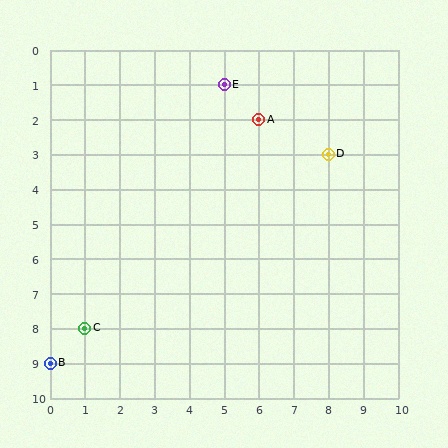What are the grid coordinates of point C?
Point C is at grid coordinates (1, 8).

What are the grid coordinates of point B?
Point B is at grid coordinates (0, 9).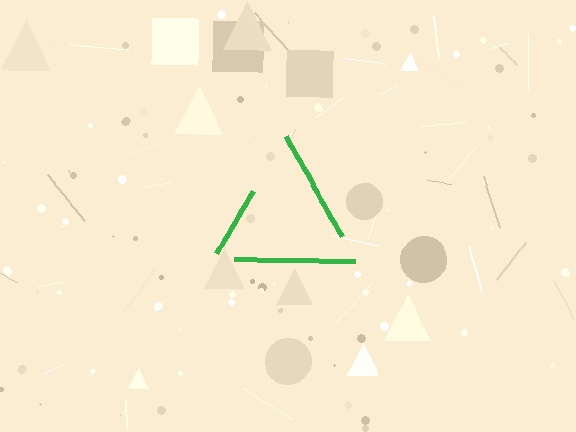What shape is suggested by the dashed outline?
The dashed outline suggests a triangle.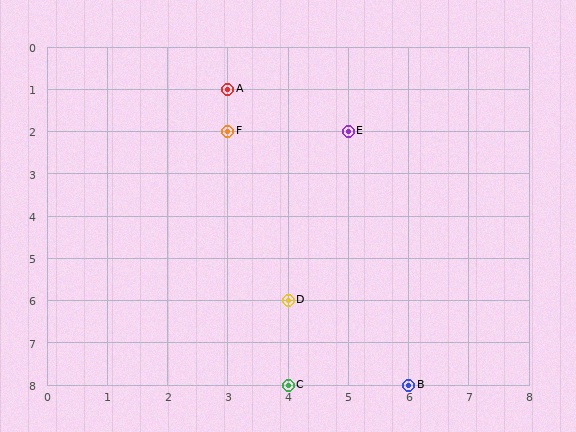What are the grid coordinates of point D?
Point D is at grid coordinates (4, 6).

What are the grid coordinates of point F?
Point F is at grid coordinates (3, 2).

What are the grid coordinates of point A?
Point A is at grid coordinates (3, 1).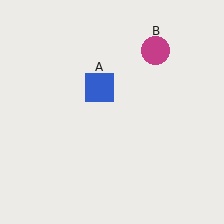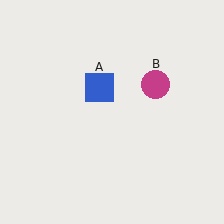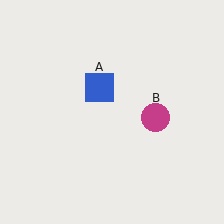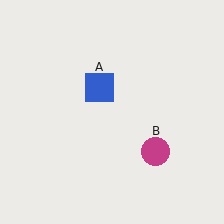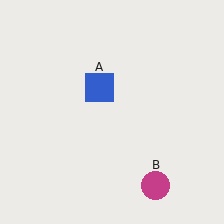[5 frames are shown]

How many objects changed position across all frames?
1 object changed position: magenta circle (object B).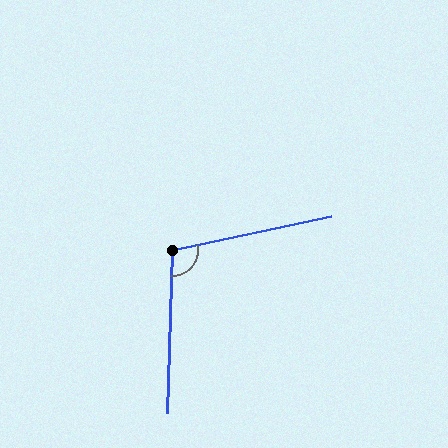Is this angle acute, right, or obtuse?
It is obtuse.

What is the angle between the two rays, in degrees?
Approximately 104 degrees.